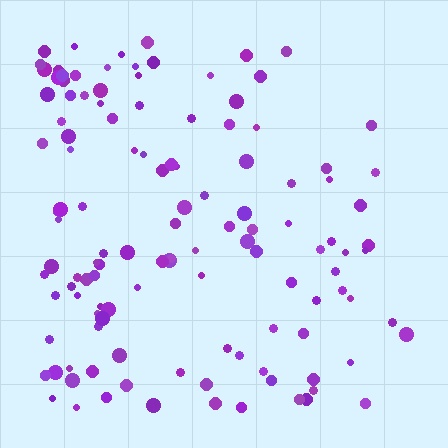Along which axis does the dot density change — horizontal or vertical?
Horizontal.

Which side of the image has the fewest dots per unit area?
The right.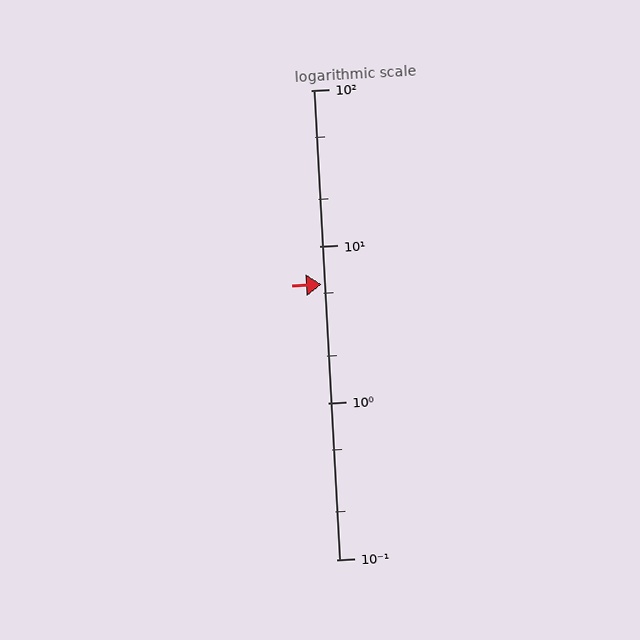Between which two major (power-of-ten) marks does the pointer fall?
The pointer is between 1 and 10.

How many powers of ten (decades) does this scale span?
The scale spans 3 decades, from 0.1 to 100.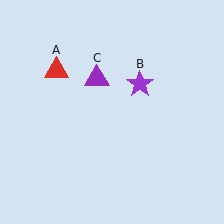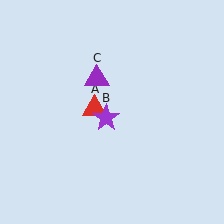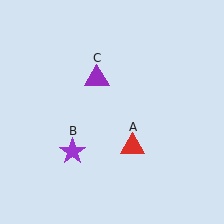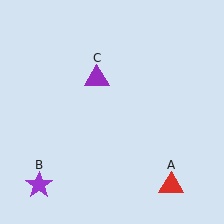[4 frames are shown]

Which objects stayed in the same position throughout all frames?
Purple triangle (object C) remained stationary.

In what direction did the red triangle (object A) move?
The red triangle (object A) moved down and to the right.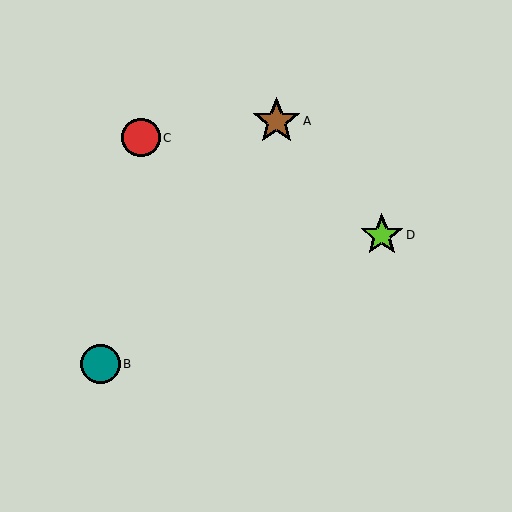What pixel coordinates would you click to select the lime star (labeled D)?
Click at (382, 235) to select the lime star D.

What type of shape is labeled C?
Shape C is a red circle.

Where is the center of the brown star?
The center of the brown star is at (277, 121).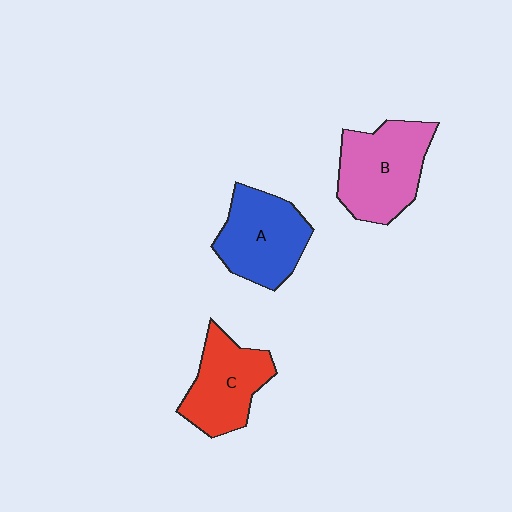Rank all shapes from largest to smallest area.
From largest to smallest: B (pink), A (blue), C (red).